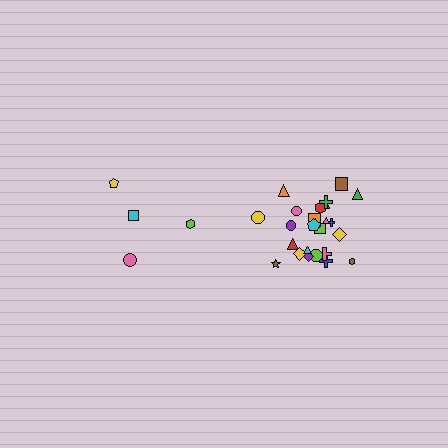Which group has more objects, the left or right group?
The right group.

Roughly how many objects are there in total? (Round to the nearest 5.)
Roughly 30 objects in total.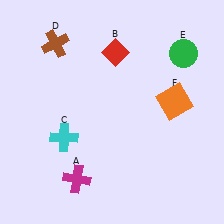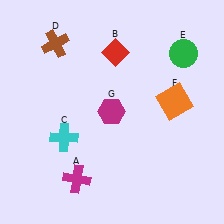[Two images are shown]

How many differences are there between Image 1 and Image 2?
There is 1 difference between the two images.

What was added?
A magenta hexagon (G) was added in Image 2.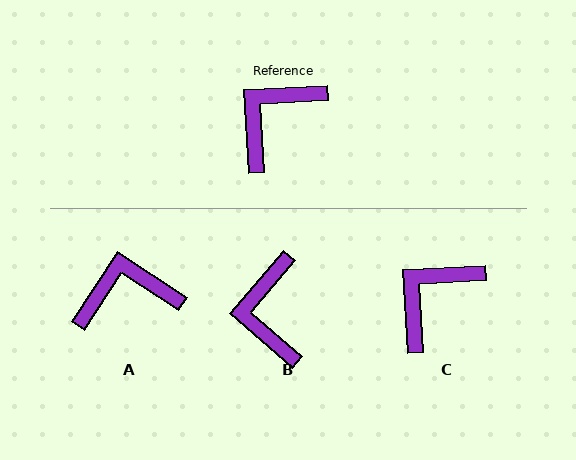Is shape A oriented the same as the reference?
No, it is off by about 36 degrees.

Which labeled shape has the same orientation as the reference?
C.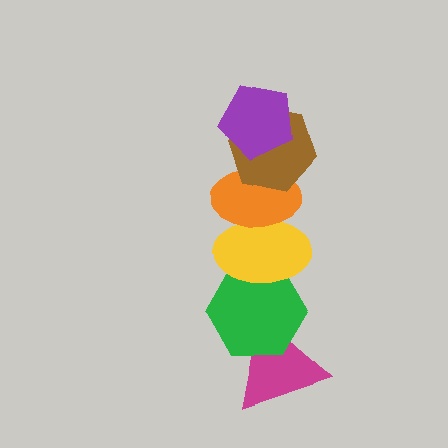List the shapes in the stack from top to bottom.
From top to bottom: the purple pentagon, the brown hexagon, the orange ellipse, the yellow ellipse, the green hexagon, the magenta triangle.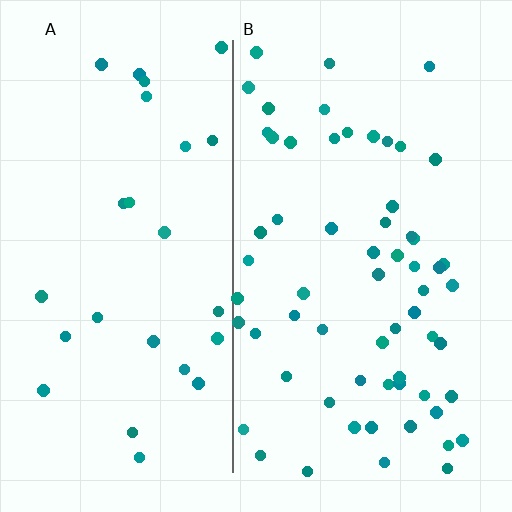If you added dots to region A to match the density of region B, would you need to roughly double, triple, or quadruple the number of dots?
Approximately double.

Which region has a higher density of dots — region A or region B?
B (the right).